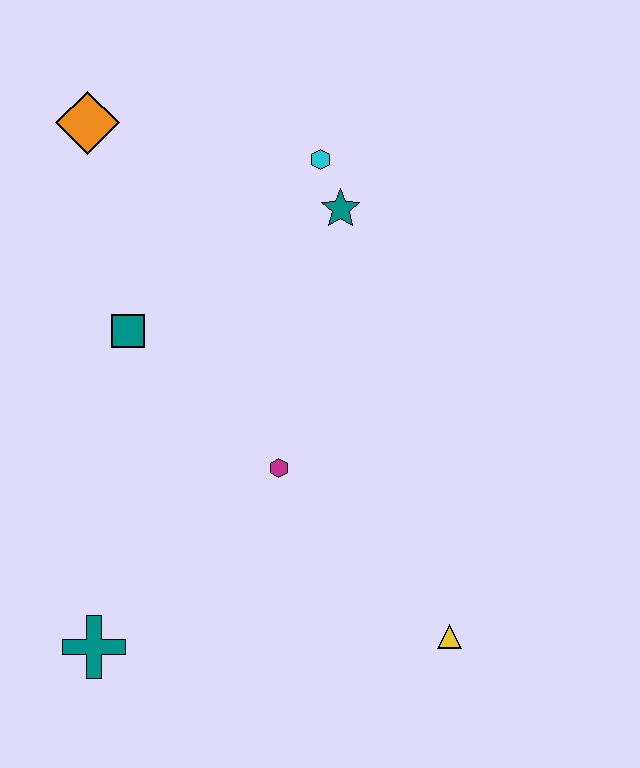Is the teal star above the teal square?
Yes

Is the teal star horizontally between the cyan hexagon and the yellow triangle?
Yes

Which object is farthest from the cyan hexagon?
The teal cross is farthest from the cyan hexagon.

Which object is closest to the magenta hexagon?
The teal square is closest to the magenta hexagon.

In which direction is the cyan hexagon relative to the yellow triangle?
The cyan hexagon is above the yellow triangle.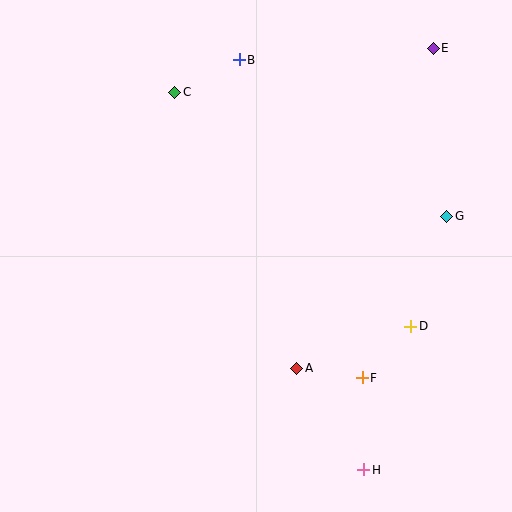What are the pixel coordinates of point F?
Point F is at (362, 378).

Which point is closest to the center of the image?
Point A at (297, 368) is closest to the center.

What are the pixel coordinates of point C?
Point C is at (175, 92).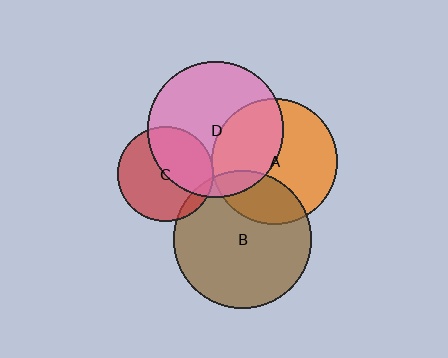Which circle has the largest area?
Circle B (brown).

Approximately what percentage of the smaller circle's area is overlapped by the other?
Approximately 10%.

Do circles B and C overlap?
Yes.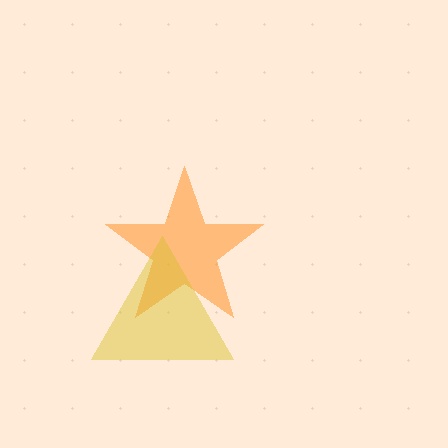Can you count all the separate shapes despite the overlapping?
Yes, there are 2 separate shapes.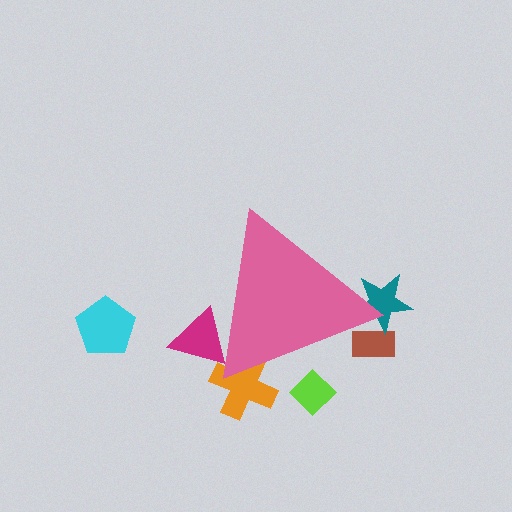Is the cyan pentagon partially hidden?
No, the cyan pentagon is fully visible.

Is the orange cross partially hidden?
Yes, the orange cross is partially hidden behind the pink triangle.